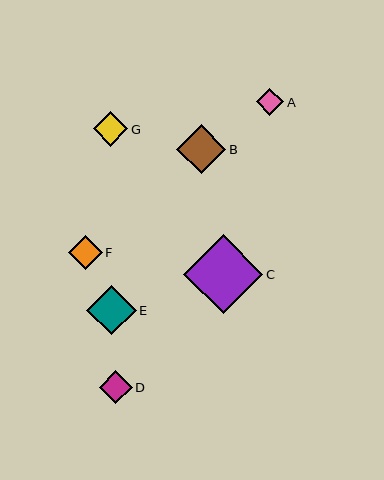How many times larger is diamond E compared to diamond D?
Diamond E is approximately 1.5 times the size of diamond D.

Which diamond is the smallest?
Diamond A is the smallest with a size of approximately 27 pixels.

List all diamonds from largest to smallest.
From largest to smallest: C, E, B, G, F, D, A.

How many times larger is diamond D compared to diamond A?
Diamond D is approximately 1.2 times the size of diamond A.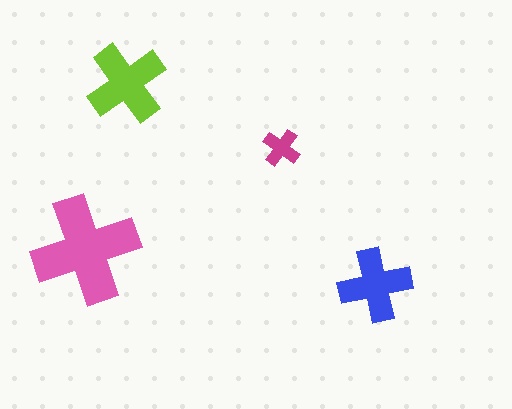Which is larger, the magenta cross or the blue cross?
The blue one.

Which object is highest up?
The lime cross is topmost.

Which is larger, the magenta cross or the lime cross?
The lime one.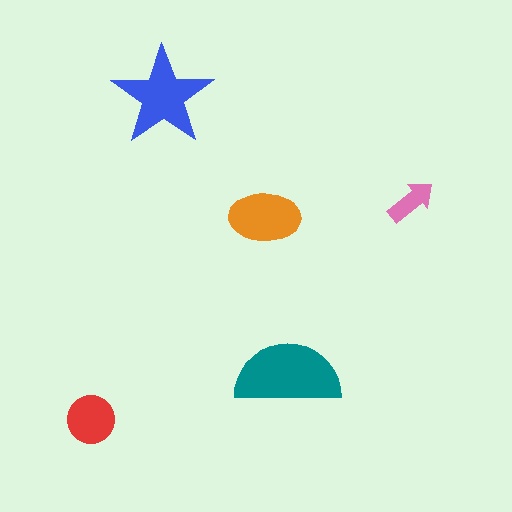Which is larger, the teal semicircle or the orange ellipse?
The teal semicircle.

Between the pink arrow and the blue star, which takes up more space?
The blue star.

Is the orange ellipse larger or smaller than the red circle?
Larger.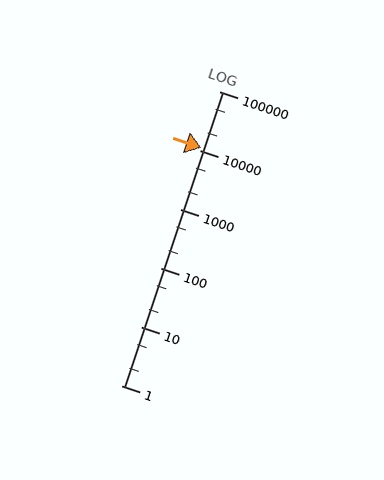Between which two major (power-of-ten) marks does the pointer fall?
The pointer is between 10000 and 100000.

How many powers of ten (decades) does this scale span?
The scale spans 5 decades, from 1 to 100000.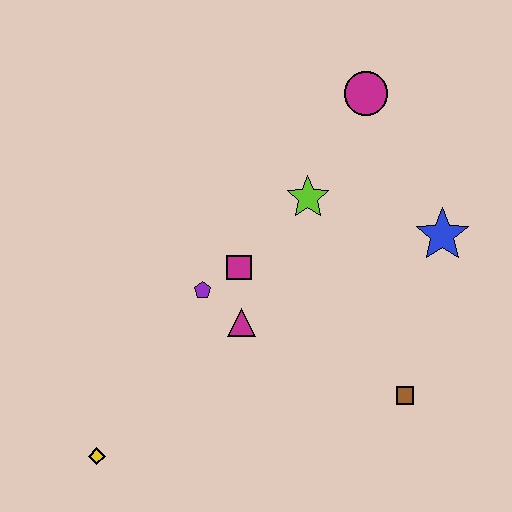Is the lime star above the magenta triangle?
Yes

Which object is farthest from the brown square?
The yellow diamond is farthest from the brown square.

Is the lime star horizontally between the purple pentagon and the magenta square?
No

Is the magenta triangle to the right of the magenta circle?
No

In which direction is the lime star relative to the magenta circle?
The lime star is below the magenta circle.